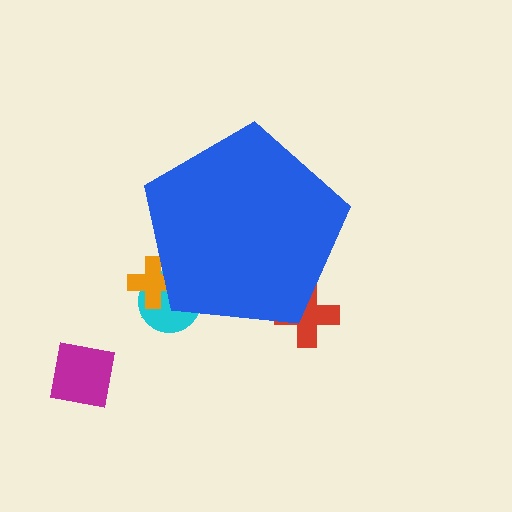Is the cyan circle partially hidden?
Yes, the cyan circle is partially hidden behind the blue pentagon.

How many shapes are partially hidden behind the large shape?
4 shapes are partially hidden.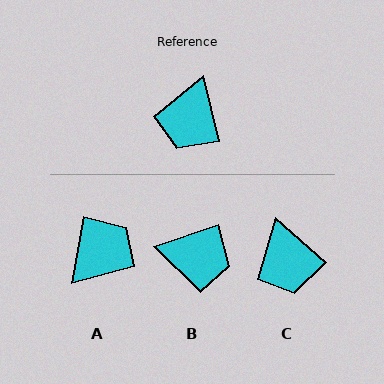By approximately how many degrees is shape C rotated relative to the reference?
Approximately 35 degrees counter-clockwise.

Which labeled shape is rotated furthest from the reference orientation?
A, about 156 degrees away.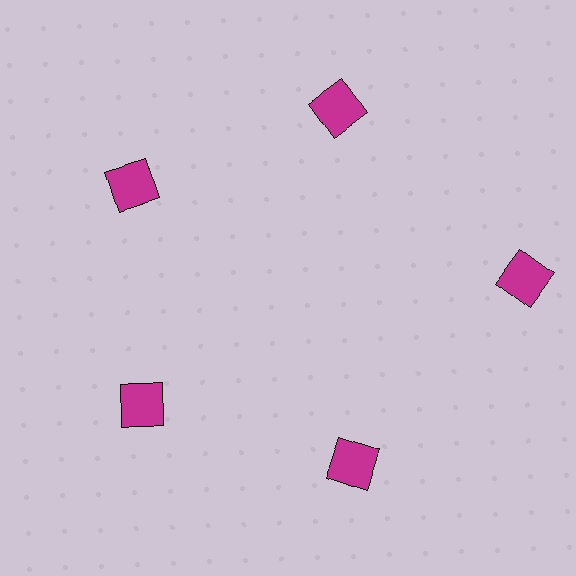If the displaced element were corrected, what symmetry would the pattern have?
It would have 5-fold rotational symmetry — the pattern would map onto itself every 72 degrees.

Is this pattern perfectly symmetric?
No. The 5 magenta squares are arranged in a ring, but one element near the 3 o'clock position is pushed outward from the center, breaking the 5-fold rotational symmetry.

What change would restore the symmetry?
The symmetry would be restored by moving it inward, back onto the ring so that all 5 squares sit at equal angles and equal distance from the center.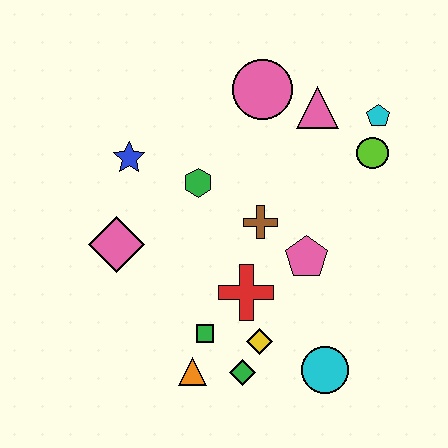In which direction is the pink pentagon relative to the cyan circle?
The pink pentagon is above the cyan circle.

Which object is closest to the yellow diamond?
The green diamond is closest to the yellow diamond.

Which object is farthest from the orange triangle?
The cyan pentagon is farthest from the orange triangle.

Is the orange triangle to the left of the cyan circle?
Yes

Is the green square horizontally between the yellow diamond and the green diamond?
No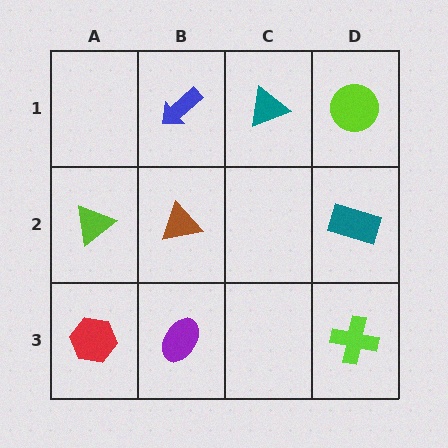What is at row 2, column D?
A teal rectangle.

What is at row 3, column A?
A red hexagon.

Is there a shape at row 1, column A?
No, that cell is empty.